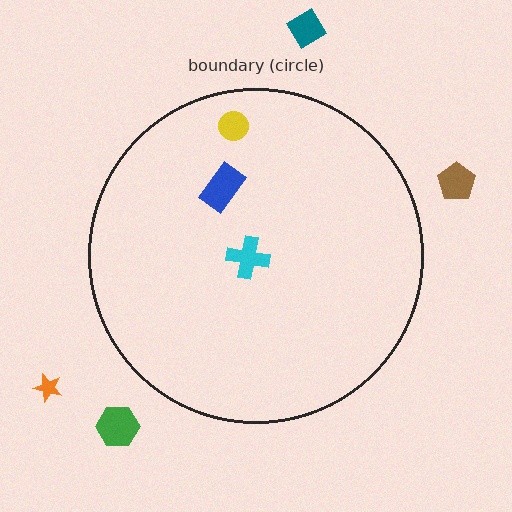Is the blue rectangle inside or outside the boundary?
Inside.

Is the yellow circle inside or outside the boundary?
Inside.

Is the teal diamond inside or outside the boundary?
Outside.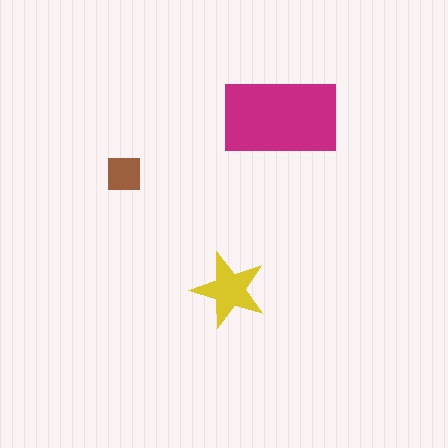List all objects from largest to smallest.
The magenta rectangle, the yellow star, the brown square.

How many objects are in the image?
There are 3 objects in the image.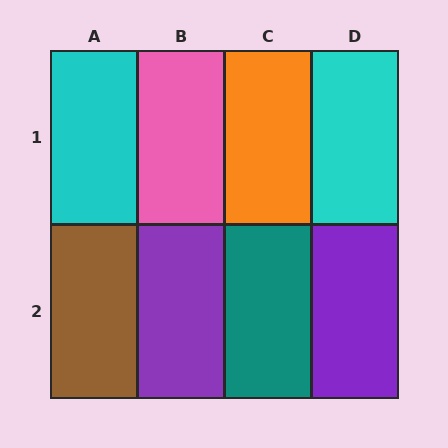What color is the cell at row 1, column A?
Cyan.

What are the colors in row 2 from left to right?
Brown, purple, teal, purple.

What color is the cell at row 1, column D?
Cyan.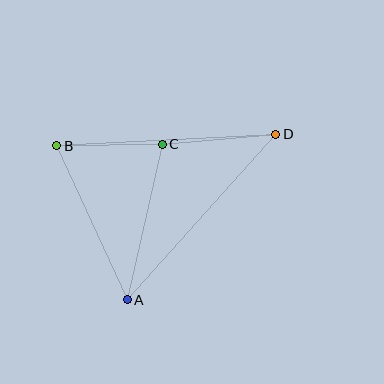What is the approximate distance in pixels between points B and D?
The distance between B and D is approximately 219 pixels.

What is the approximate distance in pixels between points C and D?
The distance between C and D is approximately 114 pixels.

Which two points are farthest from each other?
Points A and D are farthest from each other.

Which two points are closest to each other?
Points B and C are closest to each other.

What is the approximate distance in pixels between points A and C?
The distance between A and C is approximately 160 pixels.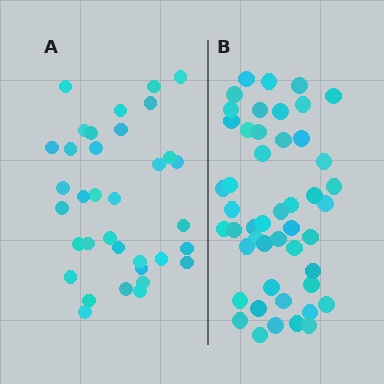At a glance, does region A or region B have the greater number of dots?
Region B (the right region) has more dots.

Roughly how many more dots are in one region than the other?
Region B has approximately 15 more dots than region A.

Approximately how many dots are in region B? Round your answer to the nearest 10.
About 50 dots. (The exact count is 48, which rounds to 50.)